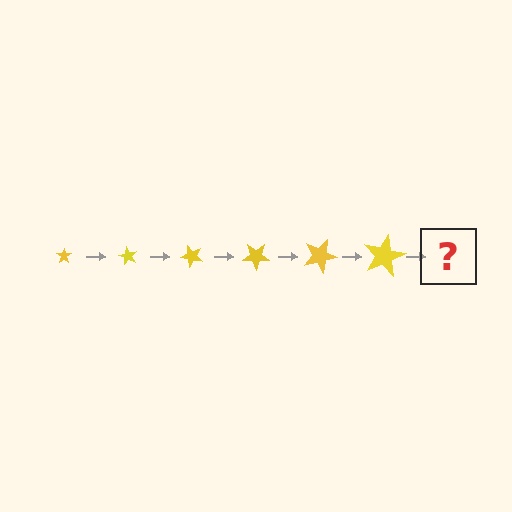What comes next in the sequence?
The next element should be a star, larger than the previous one and rotated 360 degrees from the start.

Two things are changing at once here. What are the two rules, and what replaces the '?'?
The two rules are that the star grows larger each step and it rotates 60 degrees each step. The '?' should be a star, larger than the previous one and rotated 360 degrees from the start.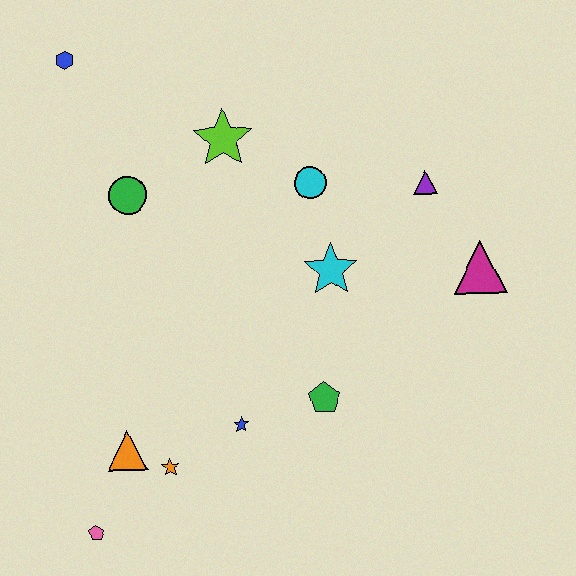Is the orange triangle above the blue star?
No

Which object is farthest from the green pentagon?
The blue hexagon is farthest from the green pentagon.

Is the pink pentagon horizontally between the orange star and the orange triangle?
No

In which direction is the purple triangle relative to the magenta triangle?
The purple triangle is above the magenta triangle.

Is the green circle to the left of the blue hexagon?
No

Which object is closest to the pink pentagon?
The orange triangle is closest to the pink pentagon.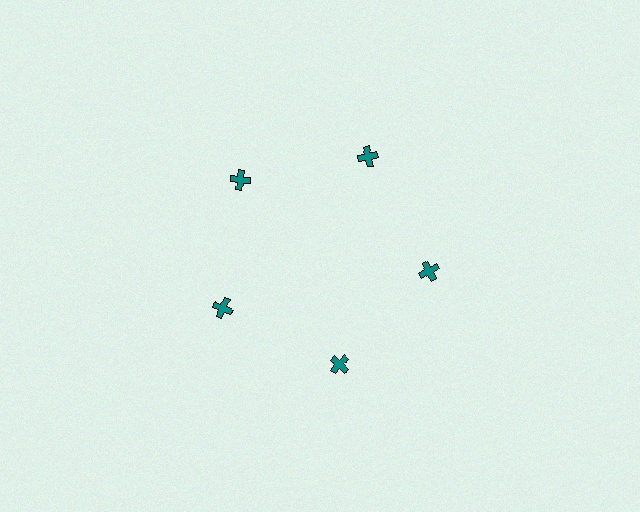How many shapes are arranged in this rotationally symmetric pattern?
There are 5 shapes, arranged in 5 groups of 1.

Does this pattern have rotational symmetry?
Yes, this pattern has 5-fold rotational symmetry. It looks the same after rotating 72 degrees around the center.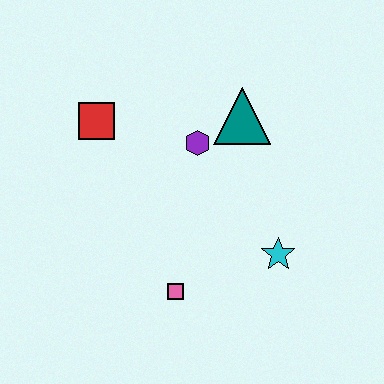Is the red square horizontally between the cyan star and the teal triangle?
No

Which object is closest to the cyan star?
The pink square is closest to the cyan star.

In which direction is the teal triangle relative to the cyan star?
The teal triangle is above the cyan star.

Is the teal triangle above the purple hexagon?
Yes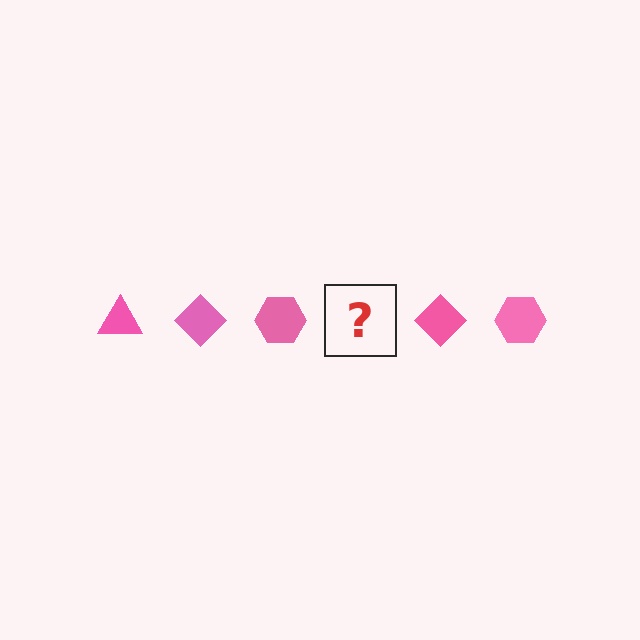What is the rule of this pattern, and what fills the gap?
The rule is that the pattern cycles through triangle, diamond, hexagon shapes in pink. The gap should be filled with a pink triangle.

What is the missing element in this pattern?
The missing element is a pink triangle.